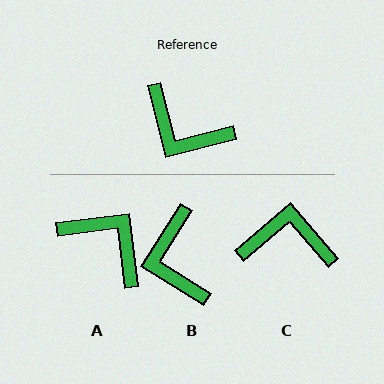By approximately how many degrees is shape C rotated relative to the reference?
Approximately 153 degrees clockwise.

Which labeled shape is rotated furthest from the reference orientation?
A, about 173 degrees away.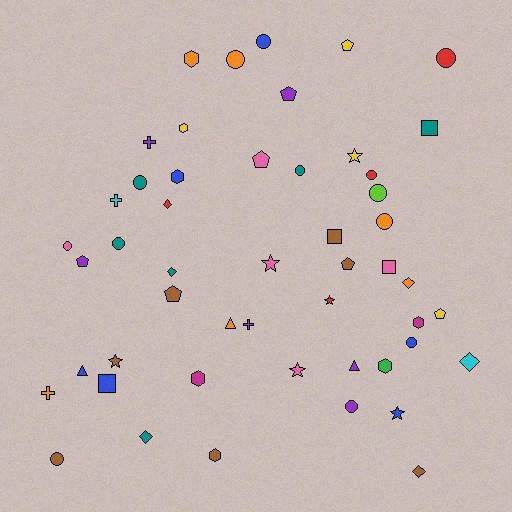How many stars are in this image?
There are 6 stars.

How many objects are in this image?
There are 50 objects.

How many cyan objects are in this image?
There are 2 cyan objects.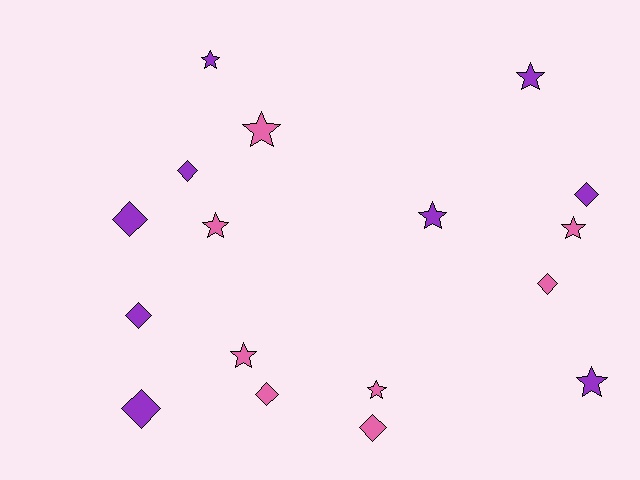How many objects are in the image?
There are 17 objects.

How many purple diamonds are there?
There are 5 purple diamonds.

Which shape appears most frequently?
Star, with 9 objects.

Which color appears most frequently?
Purple, with 9 objects.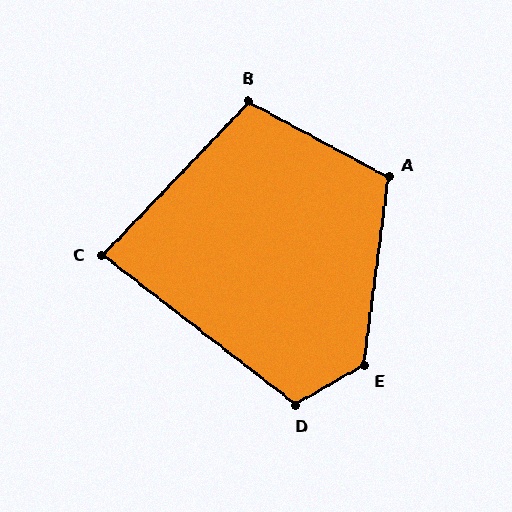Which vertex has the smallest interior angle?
C, at approximately 84 degrees.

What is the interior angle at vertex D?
Approximately 113 degrees (obtuse).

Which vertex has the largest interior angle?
E, at approximately 127 degrees.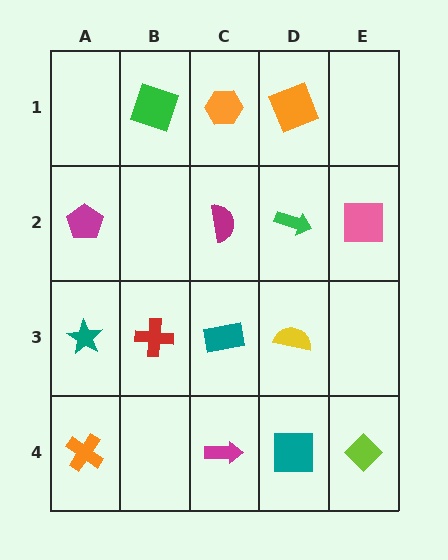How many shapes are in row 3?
4 shapes.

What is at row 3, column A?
A teal star.